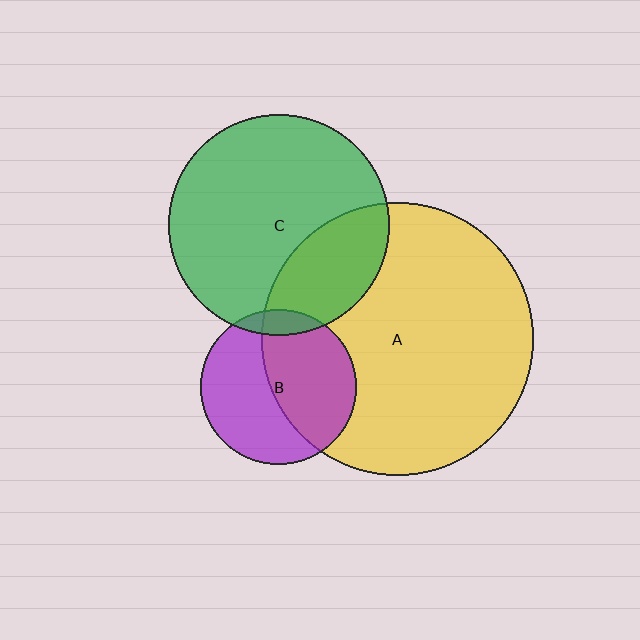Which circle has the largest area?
Circle A (yellow).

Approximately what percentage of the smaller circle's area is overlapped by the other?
Approximately 10%.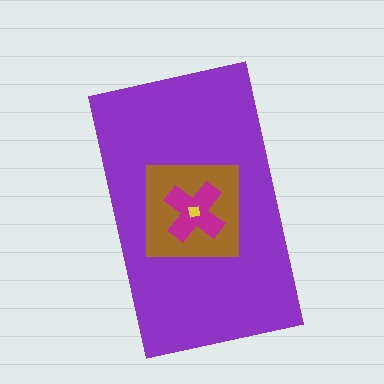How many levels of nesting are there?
4.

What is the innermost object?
The yellow square.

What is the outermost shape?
The purple rectangle.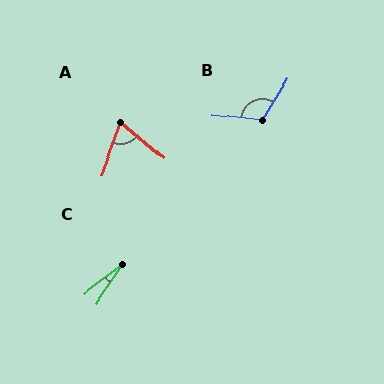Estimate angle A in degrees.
Approximately 70 degrees.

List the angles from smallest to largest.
C (18°), A (70°), B (116°).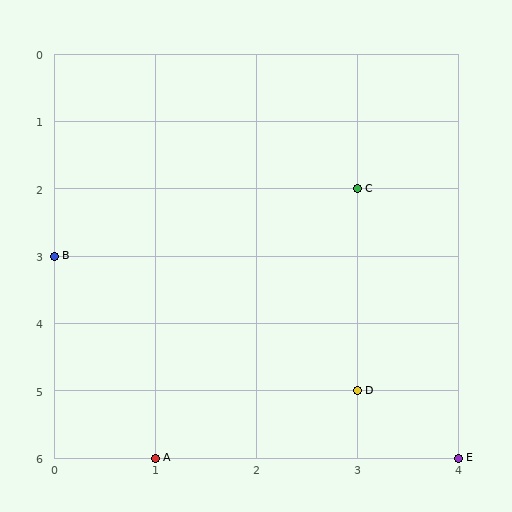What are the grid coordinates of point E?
Point E is at grid coordinates (4, 6).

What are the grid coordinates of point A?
Point A is at grid coordinates (1, 6).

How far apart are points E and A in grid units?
Points E and A are 3 columns apart.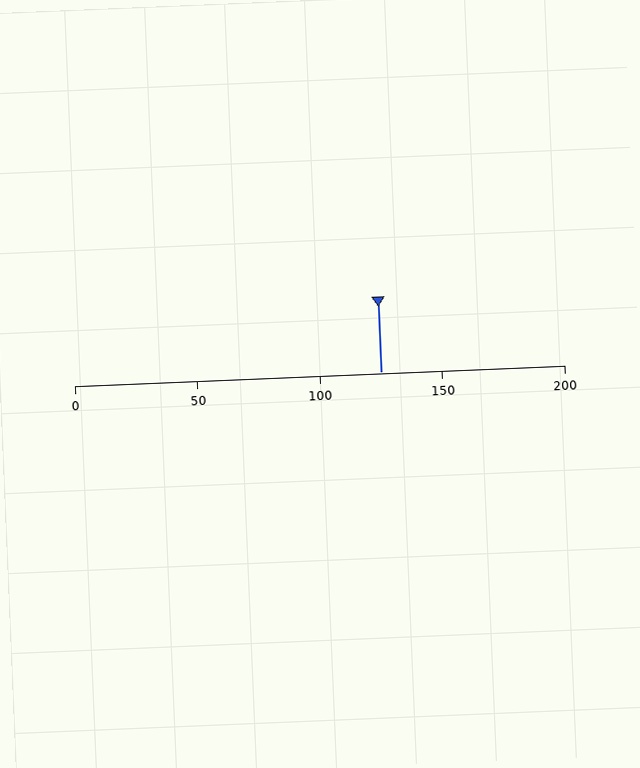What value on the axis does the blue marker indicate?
The marker indicates approximately 125.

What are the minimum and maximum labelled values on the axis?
The axis runs from 0 to 200.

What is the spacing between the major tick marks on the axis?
The major ticks are spaced 50 apart.